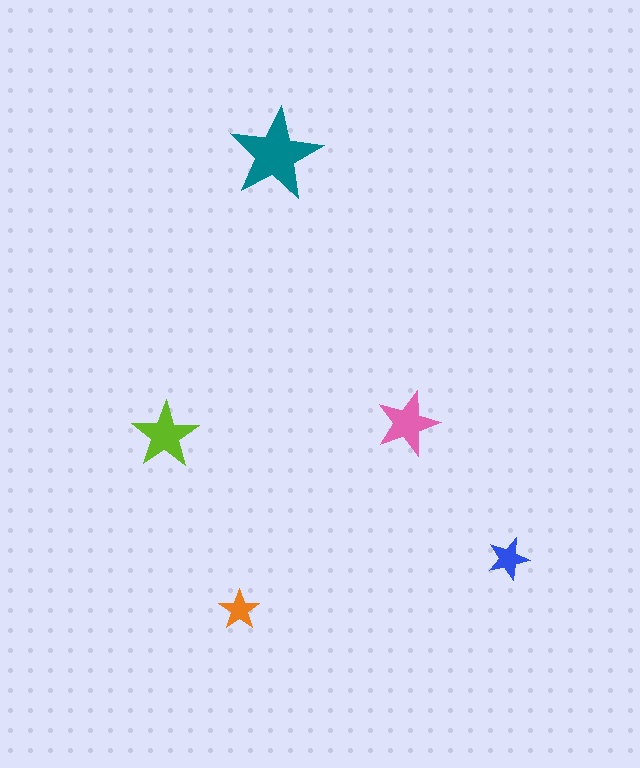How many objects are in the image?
There are 5 objects in the image.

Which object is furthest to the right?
The blue star is rightmost.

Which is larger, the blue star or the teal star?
The teal one.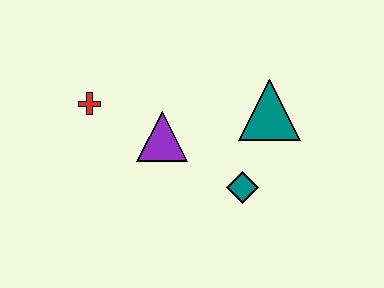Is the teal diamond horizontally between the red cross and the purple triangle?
No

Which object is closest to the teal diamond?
The teal triangle is closest to the teal diamond.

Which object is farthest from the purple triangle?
The teal triangle is farthest from the purple triangle.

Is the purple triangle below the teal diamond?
No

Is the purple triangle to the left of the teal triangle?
Yes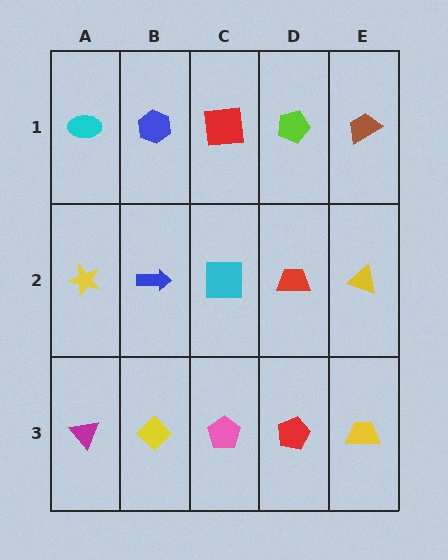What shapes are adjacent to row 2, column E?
A brown trapezoid (row 1, column E), a yellow trapezoid (row 3, column E), a red trapezoid (row 2, column D).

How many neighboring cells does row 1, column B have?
3.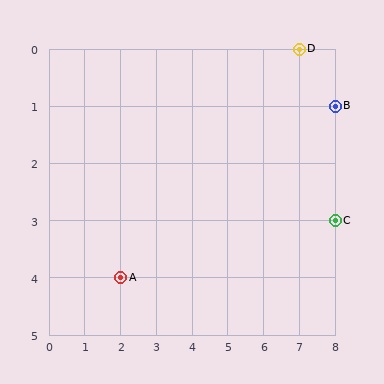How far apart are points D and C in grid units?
Points D and C are 1 column and 3 rows apart (about 3.2 grid units diagonally).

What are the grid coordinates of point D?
Point D is at grid coordinates (7, 0).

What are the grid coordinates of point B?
Point B is at grid coordinates (8, 1).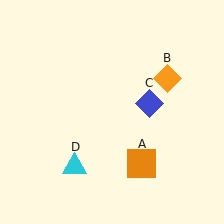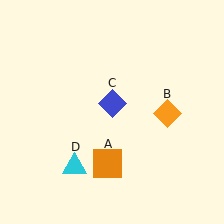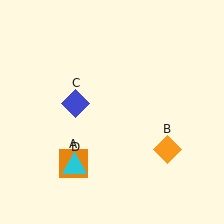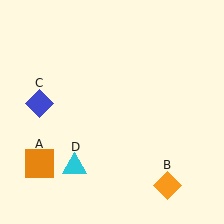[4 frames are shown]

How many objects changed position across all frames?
3 objects changed position: orange square (object A), orange diamond (object B), blue diamond (object C).